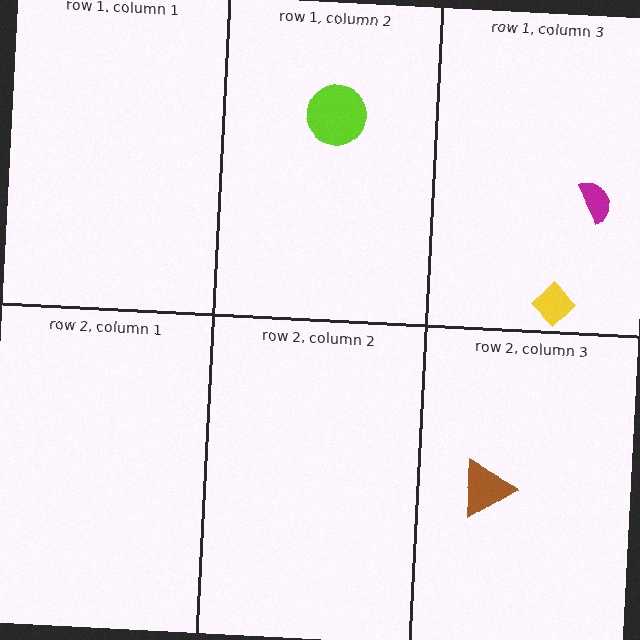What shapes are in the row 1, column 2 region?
The lime circle.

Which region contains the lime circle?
The row 1, column 2 region.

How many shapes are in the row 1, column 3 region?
2.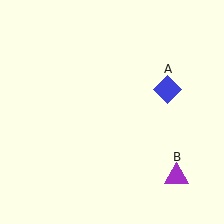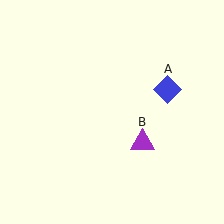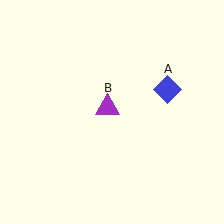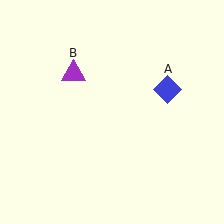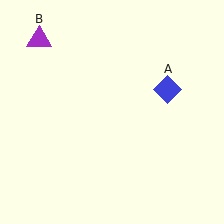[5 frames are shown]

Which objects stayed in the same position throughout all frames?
Blue diamond (object A) remained stationary.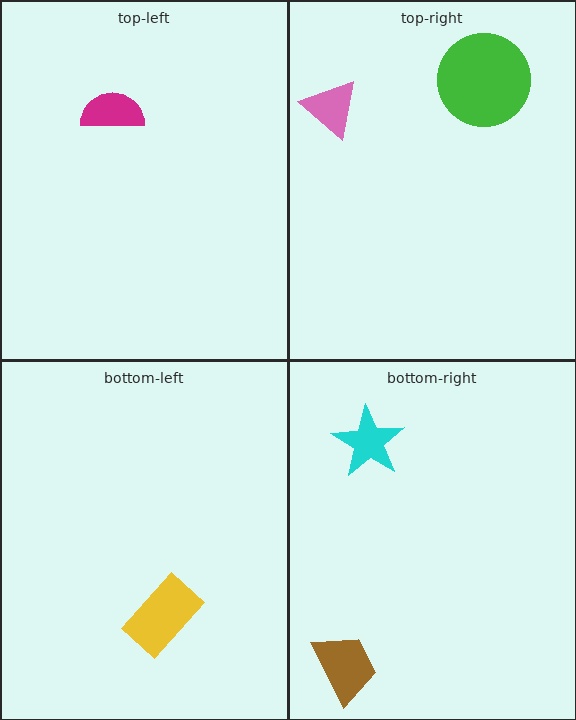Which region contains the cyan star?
The bottom-right region.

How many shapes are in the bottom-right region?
2.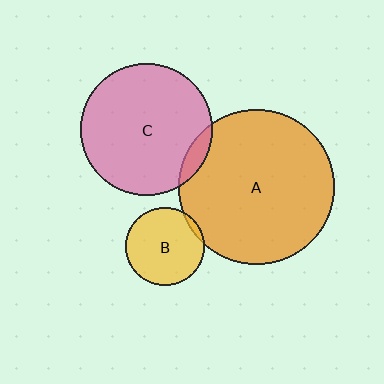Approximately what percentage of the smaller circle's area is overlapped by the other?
Approximately 5%.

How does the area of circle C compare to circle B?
Approximately 2.8 times.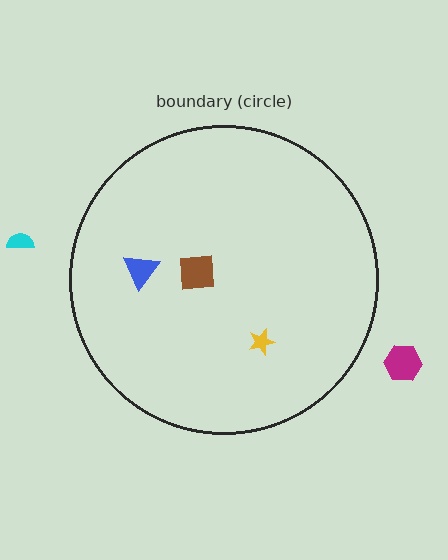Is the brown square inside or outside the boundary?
Inside.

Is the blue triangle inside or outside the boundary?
Inside.